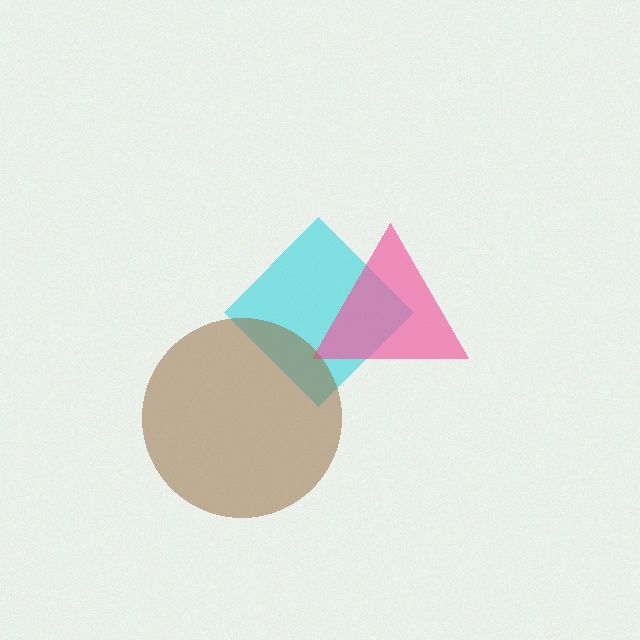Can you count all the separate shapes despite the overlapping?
Yes, there are 3 separate shapes.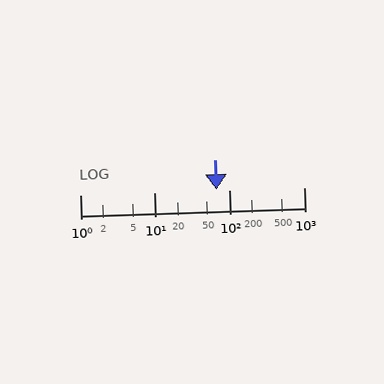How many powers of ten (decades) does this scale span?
The scale spans 3 decades, from 1 to 1000.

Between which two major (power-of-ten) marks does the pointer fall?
The pointer is between 10 and 100.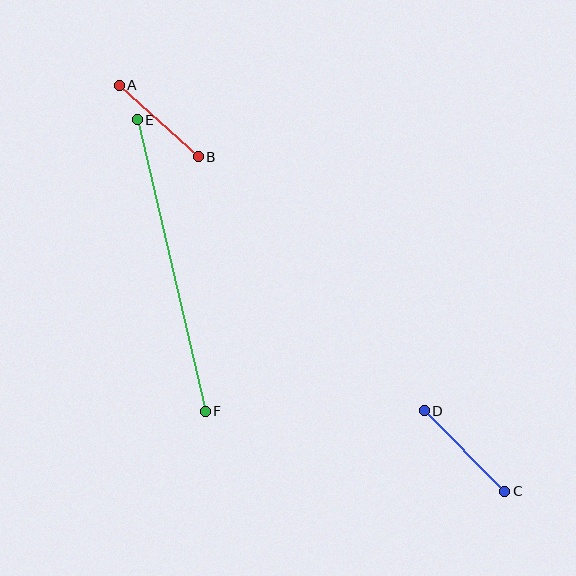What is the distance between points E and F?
The distance is approximately 299 pixels.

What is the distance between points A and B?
The distance is approximately 106 pixels.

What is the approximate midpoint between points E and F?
The midpoint is at approximately (171, 265) pixels.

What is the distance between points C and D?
The distance is approximately 114 pixels.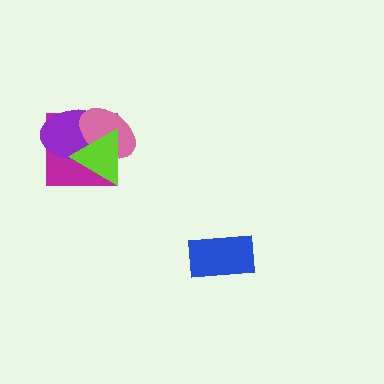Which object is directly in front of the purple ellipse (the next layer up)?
The pink ellipse is directly in front of the purple ellipse.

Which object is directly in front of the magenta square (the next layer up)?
The purple ellipse is directly in front of the magenta square.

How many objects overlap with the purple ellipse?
3 objects overlap with the purple ellipse.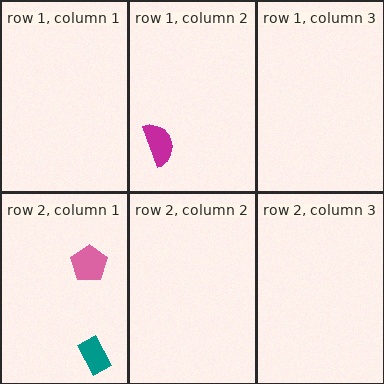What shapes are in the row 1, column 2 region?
The magenta semicircle.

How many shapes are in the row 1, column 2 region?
1.